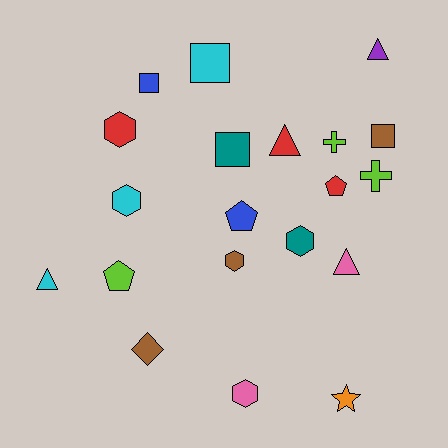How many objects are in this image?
There are 20 objects.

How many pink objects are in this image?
There are 2 pink objects.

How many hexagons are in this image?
There are 5 hexagons.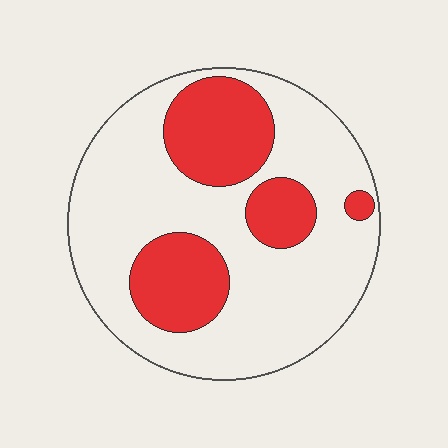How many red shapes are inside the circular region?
4.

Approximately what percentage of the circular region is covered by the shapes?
Approximately 30%.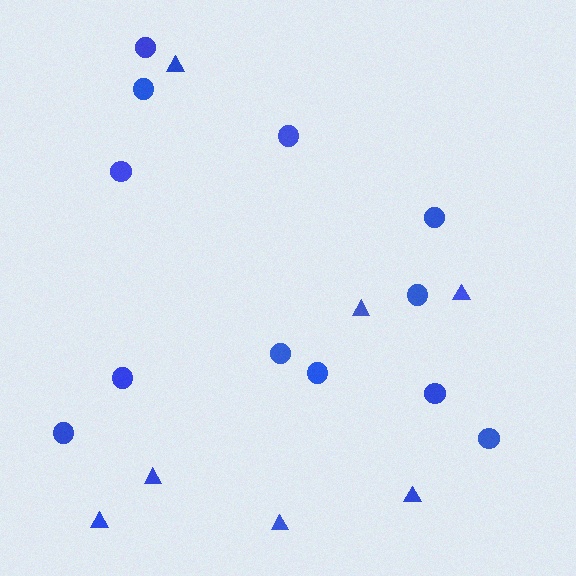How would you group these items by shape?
There are 2 groups: one group of triangles (7) and one group of circles (12).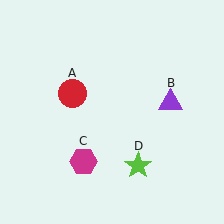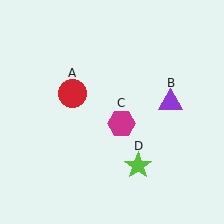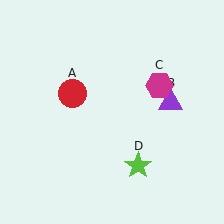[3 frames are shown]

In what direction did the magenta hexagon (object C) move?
The magenta hexagon (object C) moved up and to the right.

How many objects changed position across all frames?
1 object changed position: magenta hexagon (object C).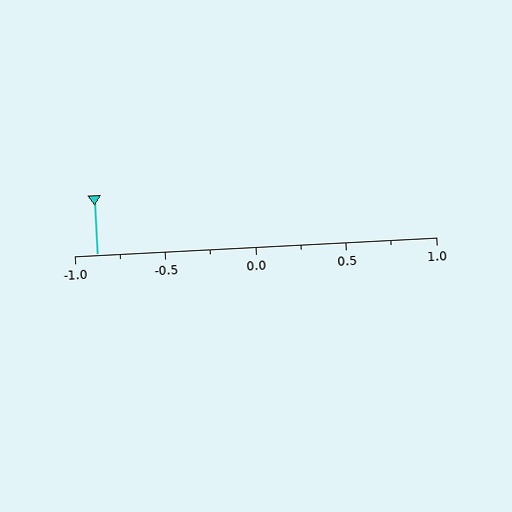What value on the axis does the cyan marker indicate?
The marker indicates approximately -0.88.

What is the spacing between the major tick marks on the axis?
The major ticks are spaced 0.5 apart.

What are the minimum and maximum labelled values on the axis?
The axis runs from -1.0 to 1.0.